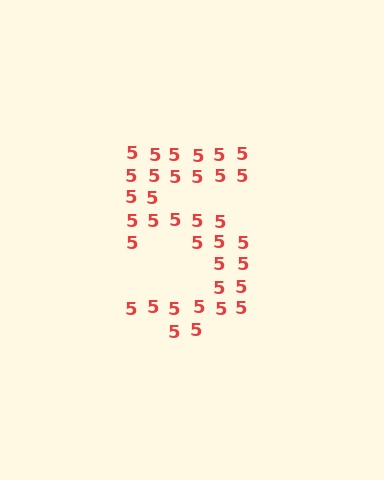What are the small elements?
The small elements are digit 5's.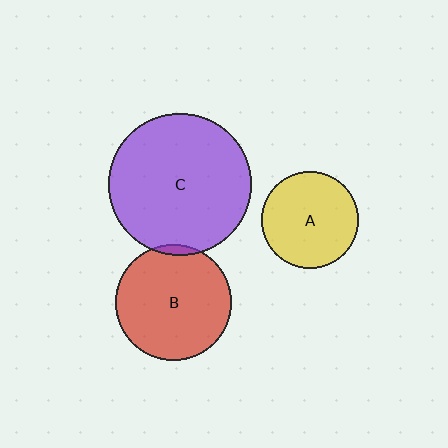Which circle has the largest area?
Circle C (purple).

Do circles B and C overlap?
Yes.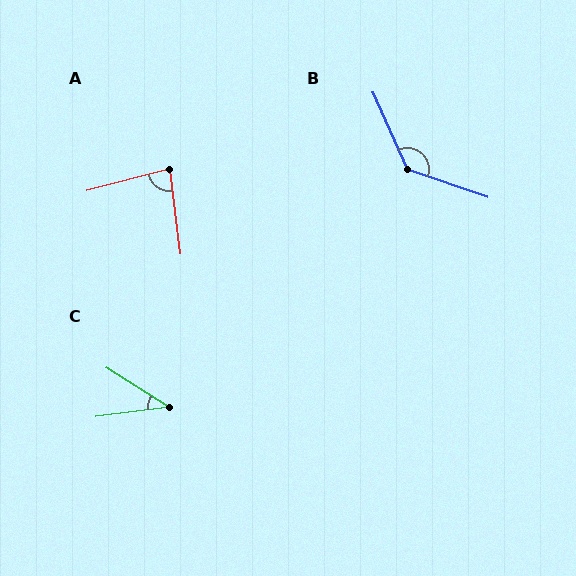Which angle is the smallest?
C, at approximately 40 degrees.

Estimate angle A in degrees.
Approximately 82 degrees.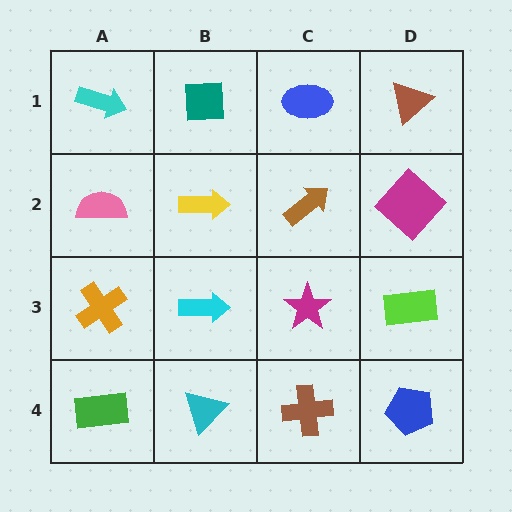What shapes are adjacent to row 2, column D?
A brown triangle (row 1, column D), a lime rectangle (row 3, column D), a brown arrow (row 2, column C).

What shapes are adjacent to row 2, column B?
A teal square (row 1, column B), a cyan arrow (row 3, column B), a pink semicircle (row 2, column A), a brown arrow (row 2, column C).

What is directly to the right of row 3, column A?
A cyan arrow.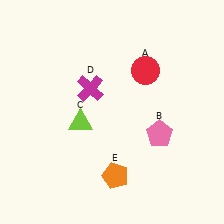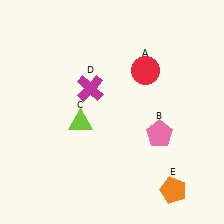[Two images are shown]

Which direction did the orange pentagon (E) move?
The orange pentagon (E) moved right.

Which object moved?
The orange pentagon (E) moved right.